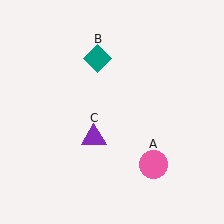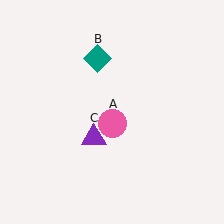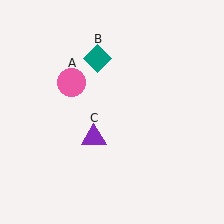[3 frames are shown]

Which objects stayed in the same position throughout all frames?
Teal diamond (object B) and purple triangle (object C) remained stationary.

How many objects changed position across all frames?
1 object changed position: pink circle (object A).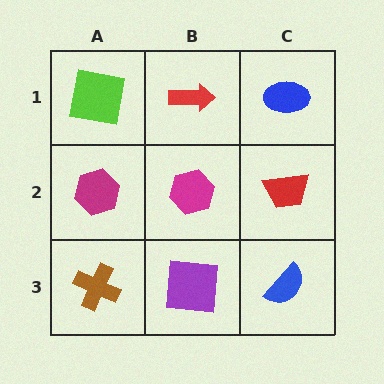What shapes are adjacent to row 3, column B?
A magenta hexagon (row 2, column B), a brown cross (row 3, column A), a blue semicircle (row 3, column C).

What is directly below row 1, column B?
A magenta hexagon.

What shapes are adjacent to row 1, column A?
A magenta hexagon (row 2, column A), a red arrow (row 1, column B).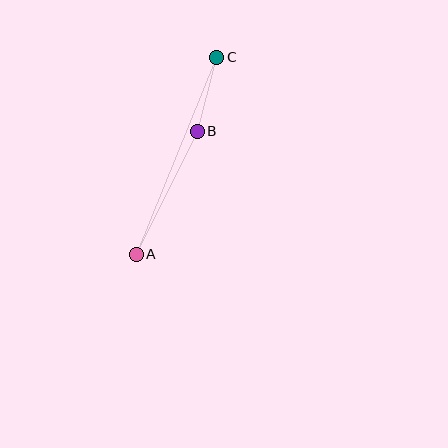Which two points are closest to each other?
Points B and C are closest to each other.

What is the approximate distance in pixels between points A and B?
The distance between A and B is approximately 137 pixels.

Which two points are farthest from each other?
Points A and C are farthest from each other.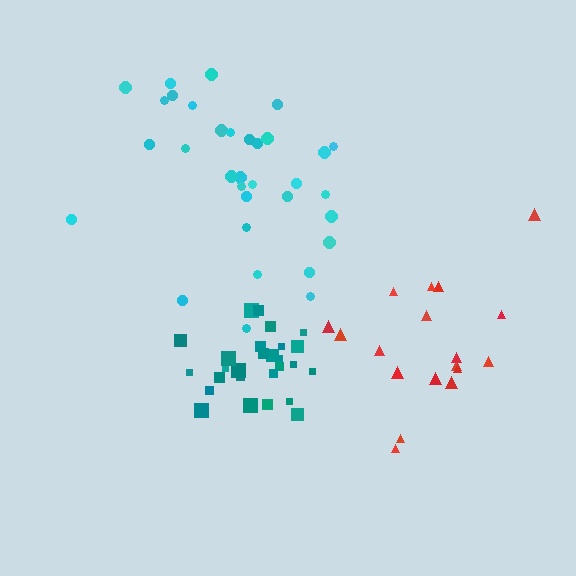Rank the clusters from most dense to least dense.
teal, cyan, red.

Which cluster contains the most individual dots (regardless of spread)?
Cyan (34).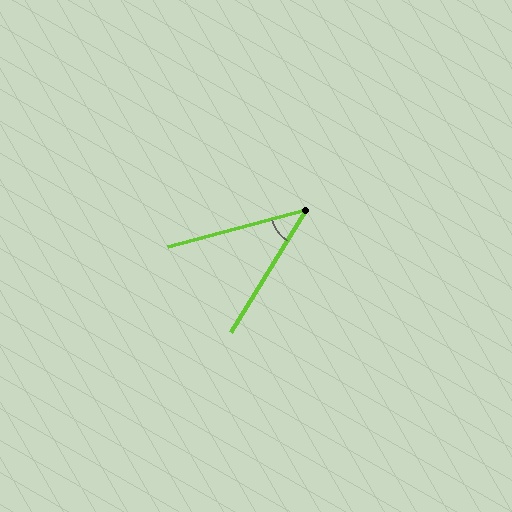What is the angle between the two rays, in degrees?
Approximately 43 degrees.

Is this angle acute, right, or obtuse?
It is acute.